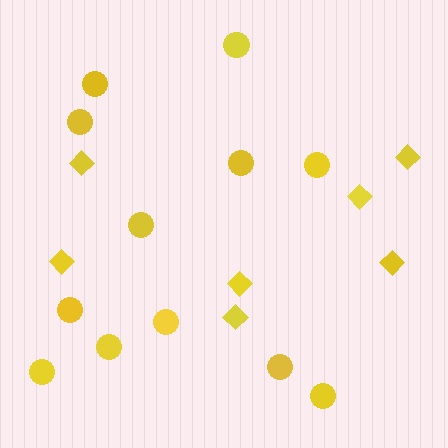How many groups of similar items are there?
There are 2 groups: one group of diamonds (7) and one group of circles (12).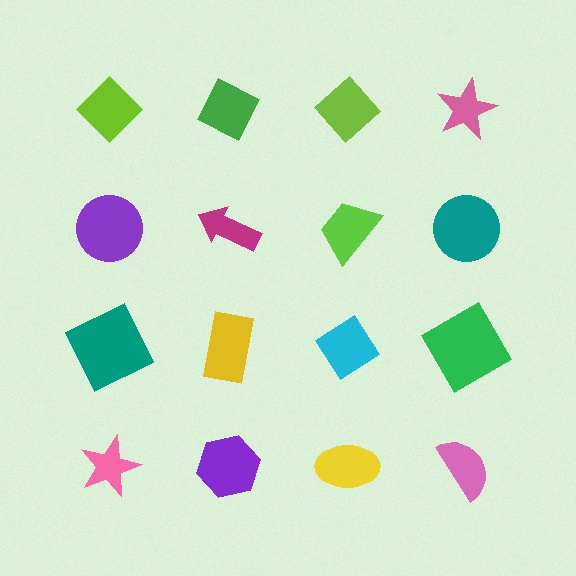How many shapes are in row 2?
4 shapes.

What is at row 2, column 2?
A magenta arrow.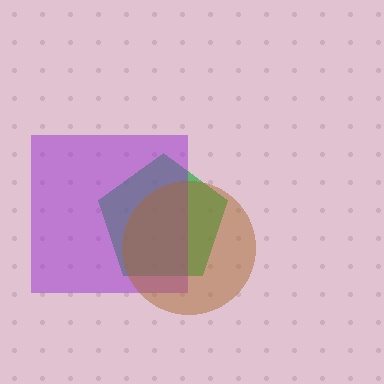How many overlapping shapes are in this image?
There are 3 overlapping shapes in the image.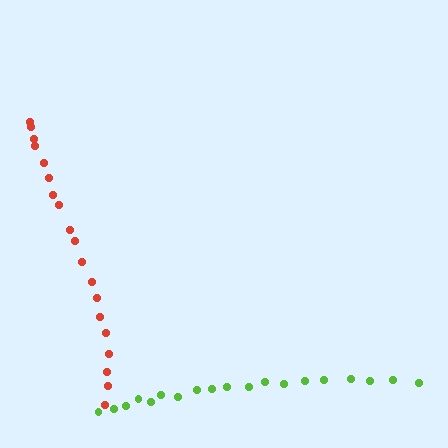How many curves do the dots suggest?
There are 2 distinct paths.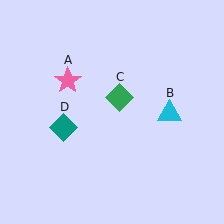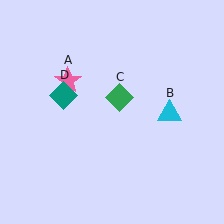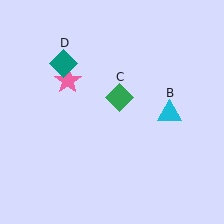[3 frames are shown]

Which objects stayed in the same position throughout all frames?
Pink star (object A) and cyan triangle (object B) and green diamond (object C) remained stationary.